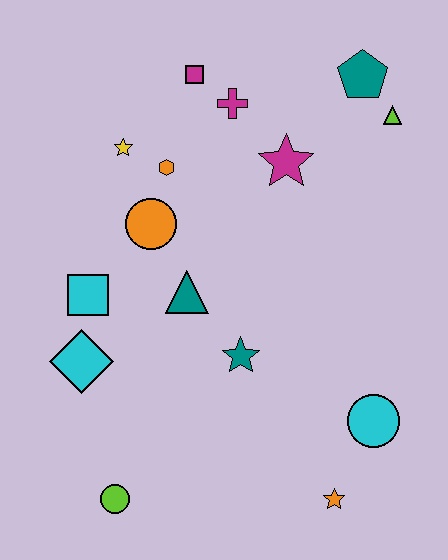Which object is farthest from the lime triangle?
The lime circle is farthest from the lime triangle.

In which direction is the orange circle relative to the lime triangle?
The orange circle is to the left of the lime triangle.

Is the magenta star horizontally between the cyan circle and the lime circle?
Yes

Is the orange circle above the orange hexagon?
No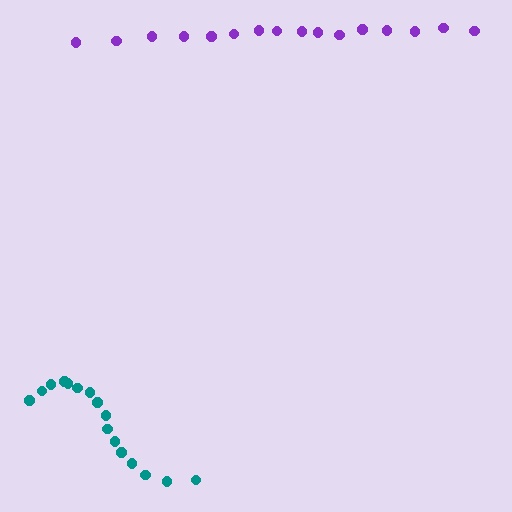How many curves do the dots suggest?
There are 2 distinct paths.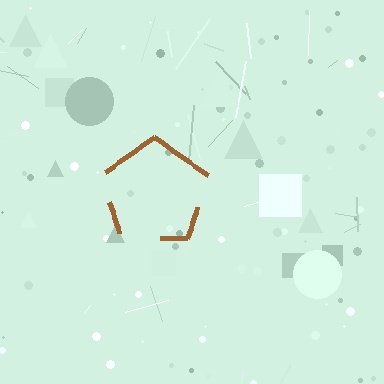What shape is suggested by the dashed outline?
The dashed outline suggests a pentagon.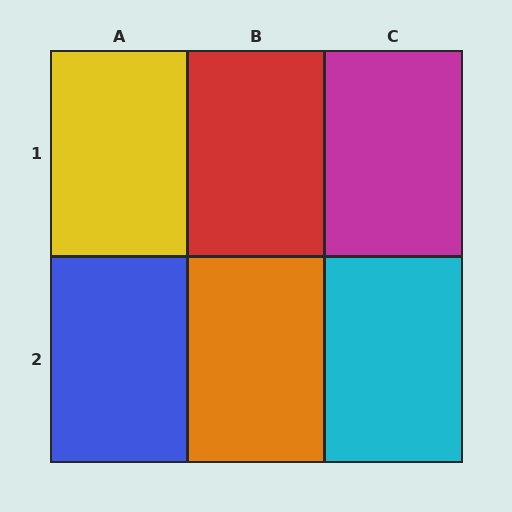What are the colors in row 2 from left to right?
Blue, orange, cyan.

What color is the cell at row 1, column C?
Magenta.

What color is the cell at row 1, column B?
Red.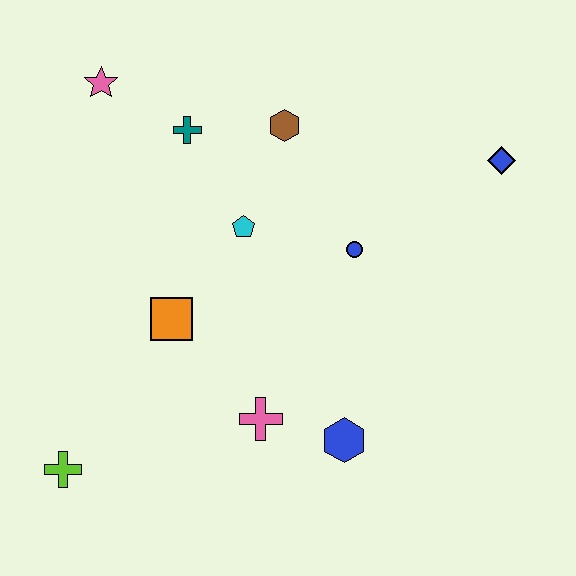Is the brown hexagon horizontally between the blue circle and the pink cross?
Yes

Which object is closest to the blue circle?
The cyan pentagon is closest to the blue circle.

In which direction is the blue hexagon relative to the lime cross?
The blue hexagon is to the right of the lime cross.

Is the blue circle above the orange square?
Yes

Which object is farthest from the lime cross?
The blue diamond is farthest from the lime cross.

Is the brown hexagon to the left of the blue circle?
Yes